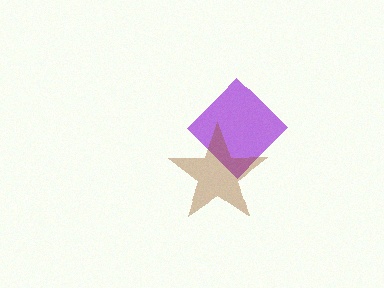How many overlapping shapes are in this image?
There are 2 overlapping shapes in the image.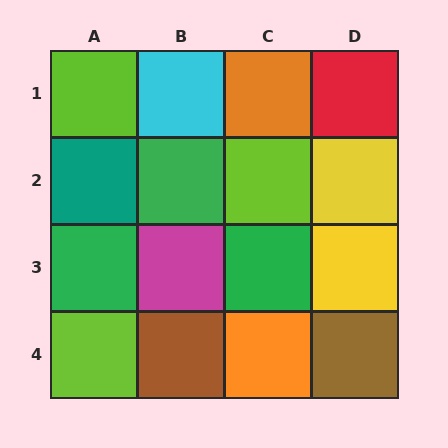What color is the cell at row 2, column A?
Teal.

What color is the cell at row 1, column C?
Orange.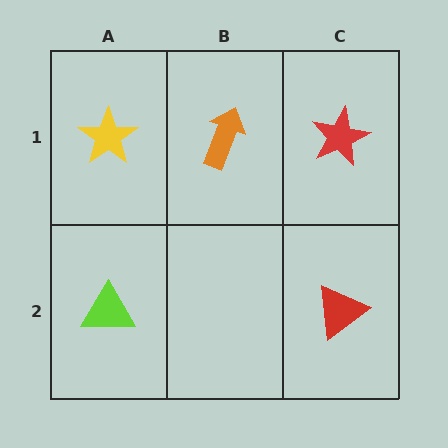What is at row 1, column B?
An orange arrow.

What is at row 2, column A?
A lime triangle.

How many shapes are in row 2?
2 shapes.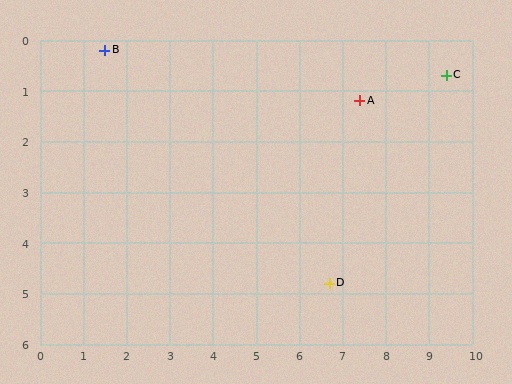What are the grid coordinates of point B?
Point B is at approximately (1.5, 0.2).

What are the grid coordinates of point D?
Point D is at approximately (6.7, 4.8).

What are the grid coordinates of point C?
Point C is at approximately (9.4, 0.7).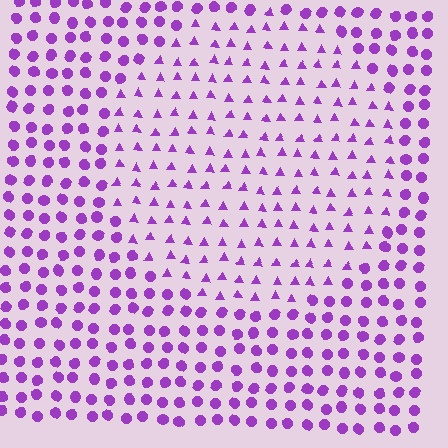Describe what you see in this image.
The image is filled with small purple elements arranged in a uniform grid. A circle-shaped region contains triangles, while the surrounding area contains circles. The boundary is defined purely by the change in element shape.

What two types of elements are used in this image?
The image uses triangles inside the circle region and circles outside it.